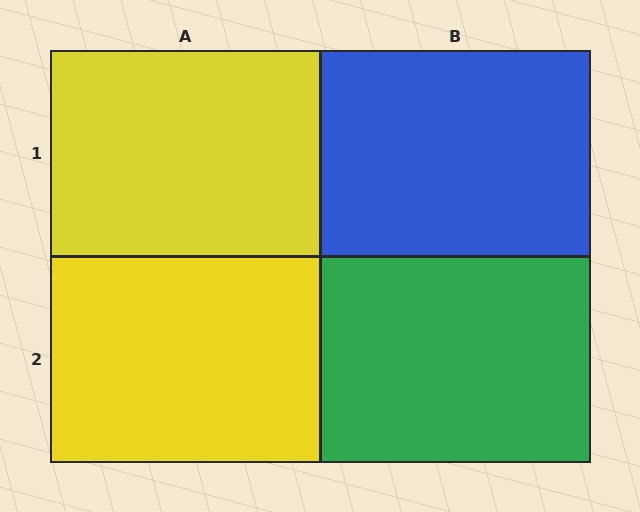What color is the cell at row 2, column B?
Green.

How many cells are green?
1 cell is green.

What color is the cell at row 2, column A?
Yellow.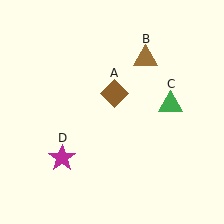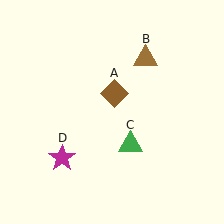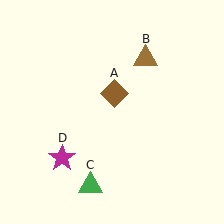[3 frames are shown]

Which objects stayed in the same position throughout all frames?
Brown diamond (object A) and brown triangle (object B) and magenta star (object D) remained stationary.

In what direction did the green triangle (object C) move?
The green triangle (object C) moved down and to the left.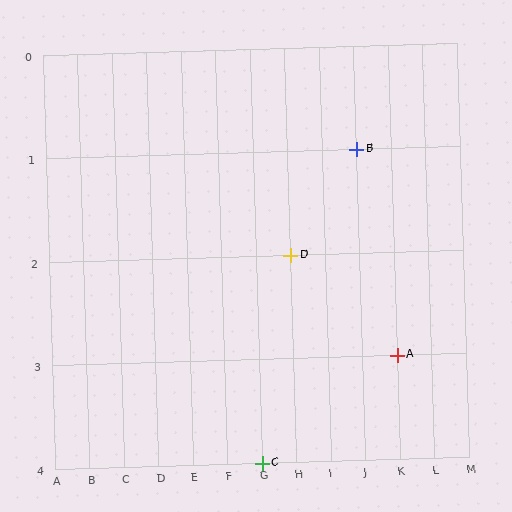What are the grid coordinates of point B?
Point B is at grid coordinates (J, 1).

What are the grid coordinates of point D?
Point D is at grid coordinates (H, 2).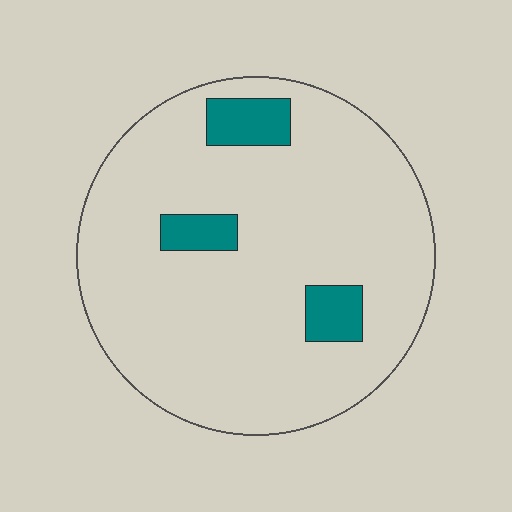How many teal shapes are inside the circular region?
3.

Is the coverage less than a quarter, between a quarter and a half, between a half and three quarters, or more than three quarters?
Less than a quarter.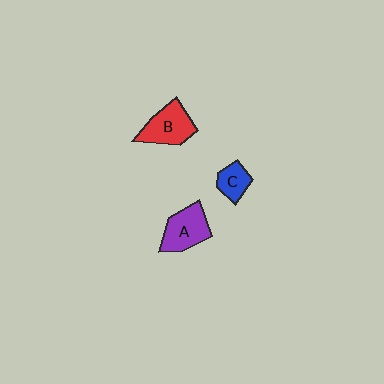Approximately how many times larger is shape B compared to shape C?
Approximately 1.8 times.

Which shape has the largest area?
Shape B (red).